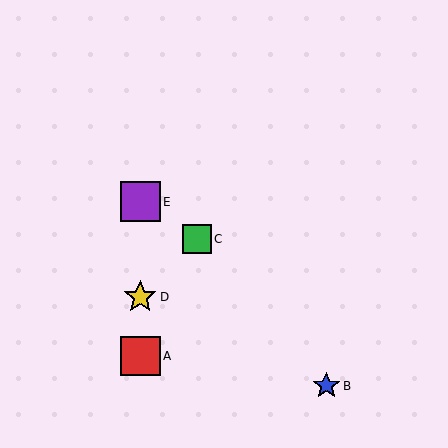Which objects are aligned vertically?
Objects A, D, E are aligned vertically.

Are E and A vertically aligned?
Yes, both are at x≈140.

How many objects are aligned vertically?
3 objects (A, D, E) are aligned vertically.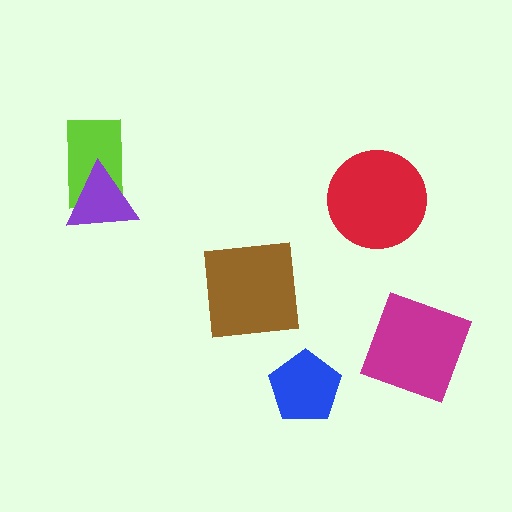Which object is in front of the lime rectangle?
The purple triangle is in front of the lime rectangle.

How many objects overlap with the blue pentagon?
0 objects overlap with the blue pentagon.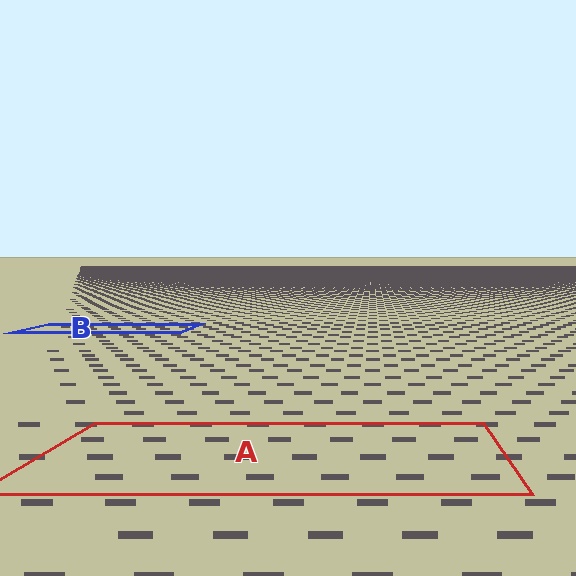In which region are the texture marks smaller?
The texture marks are smaller in region B, because it is farther away.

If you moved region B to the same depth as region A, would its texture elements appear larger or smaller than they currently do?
They would appear larger. At a closer depth, the same texture elements are projected at a bigger on-screen size.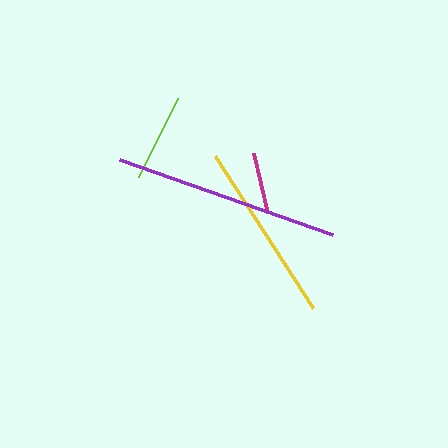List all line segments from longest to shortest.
From longest to shortest: purple, yellow, lime, magenta.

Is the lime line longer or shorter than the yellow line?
The yellow line is longer than the lime line.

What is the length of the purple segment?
The purple segment is approximately 226 pixels long.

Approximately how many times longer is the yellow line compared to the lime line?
The yellow line is approximately 2.0 times the length of the lime line.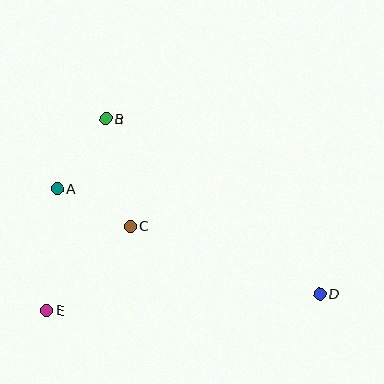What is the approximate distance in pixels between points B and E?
The distance between B and E is approximately 200 pixels.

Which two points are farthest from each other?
Points A and D are farthest from each other.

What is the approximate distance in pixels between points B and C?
The distance between B and C is approximately 110 pixels.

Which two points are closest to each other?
Points A and C are closest to each other.